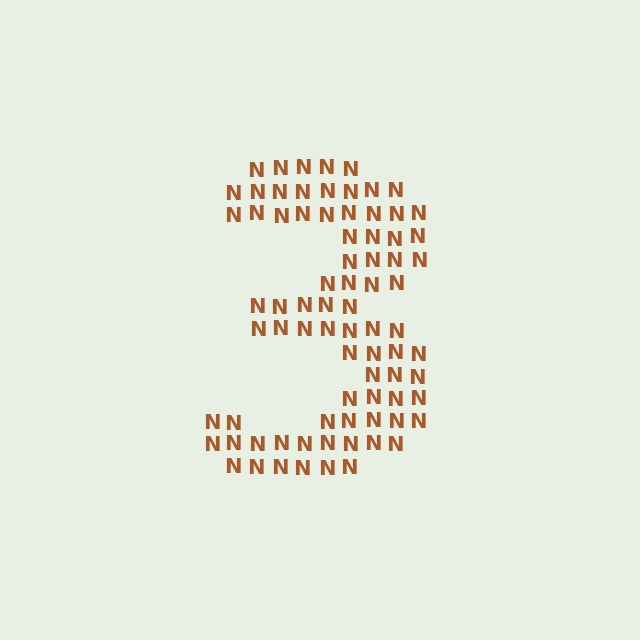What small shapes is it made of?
It is made of small letter N's.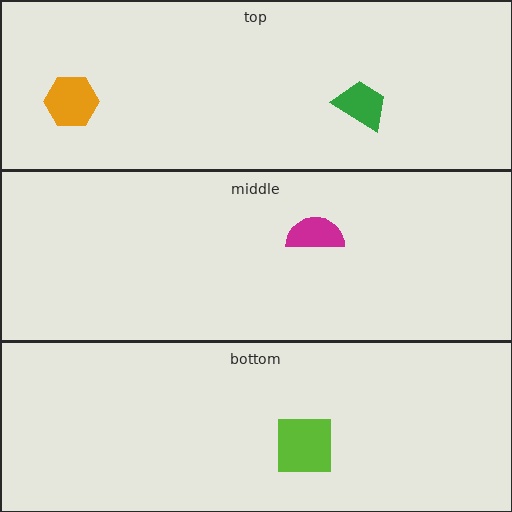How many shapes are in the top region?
2.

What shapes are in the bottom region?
The lime square.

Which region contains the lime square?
The bottom region.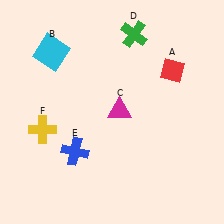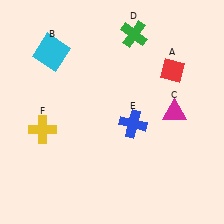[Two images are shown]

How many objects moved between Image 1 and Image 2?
2 objects moved between the two images.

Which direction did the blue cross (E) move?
The blue cross (E) moved right.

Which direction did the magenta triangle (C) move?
The magenta triangle (C) moved right.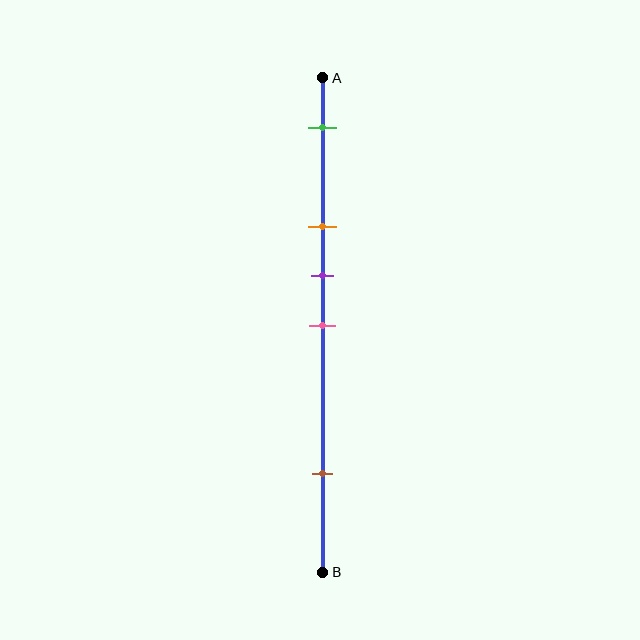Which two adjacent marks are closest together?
The purple and pink marks are the closest adjacent pair.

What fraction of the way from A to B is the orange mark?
The orange mark is approximately 30% (0.3) of the way from A to B.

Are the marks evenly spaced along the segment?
No, the marks are not evenly spaced.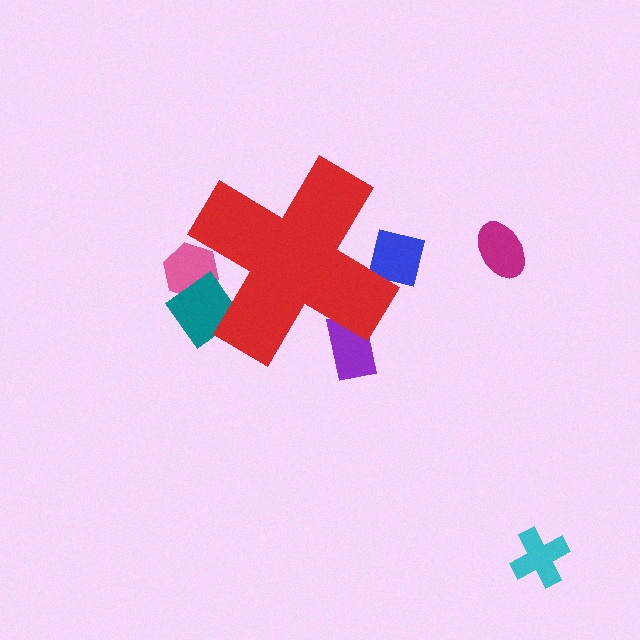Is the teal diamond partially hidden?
Yes, the teal diamond is partially hidden behind the red cross.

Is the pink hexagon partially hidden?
Yes, the pink hexagon is partially hidden behind the red cross.